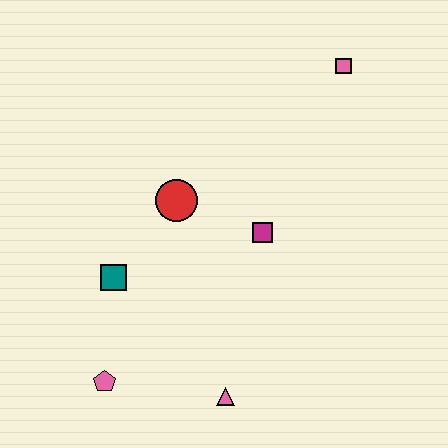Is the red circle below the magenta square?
No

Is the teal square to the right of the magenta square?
No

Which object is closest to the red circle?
The magenta square is closest to the red circle.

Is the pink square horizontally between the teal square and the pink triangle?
No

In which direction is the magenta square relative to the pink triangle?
The magenta square is above the pink triangle.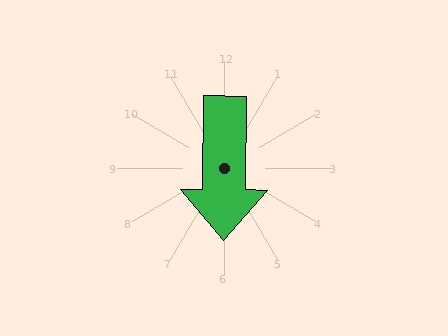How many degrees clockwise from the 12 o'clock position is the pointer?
Approximately 181 degrees.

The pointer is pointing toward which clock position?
Roughly 6 o'clock.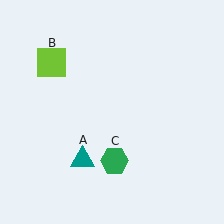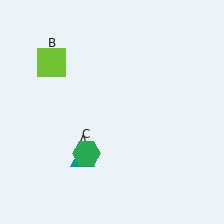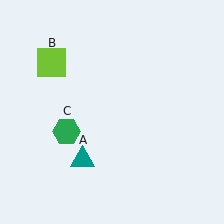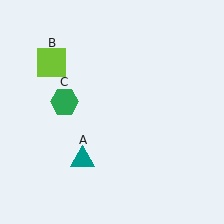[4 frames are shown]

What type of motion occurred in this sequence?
The green hexagon (object C) rotated clockwise around the center of the scene.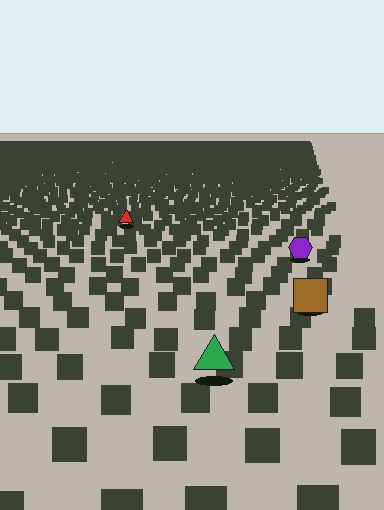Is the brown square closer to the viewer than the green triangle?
No. The green triangle is closer — you can tell from the texture gradient: the ground texture is coarser near it.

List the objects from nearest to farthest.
From nearest to farthest: the green triangle, the brown square, the purple hexagon, the red triangle.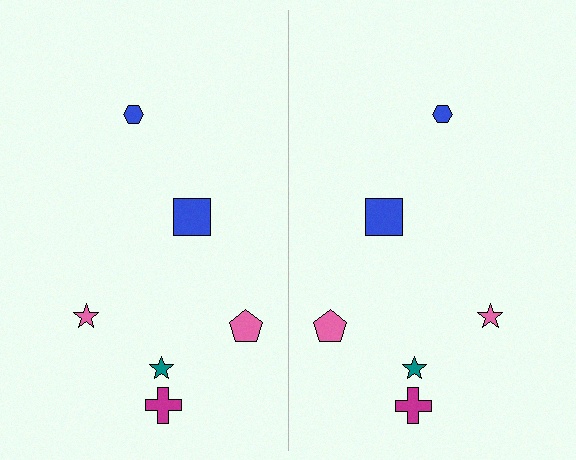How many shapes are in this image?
There are 12 shapes in this image.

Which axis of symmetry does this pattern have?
The pattern has a vertical axis of symmetry running through the center of the image.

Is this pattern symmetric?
Yes, this pattern has bilateral (reflection) symmetry.